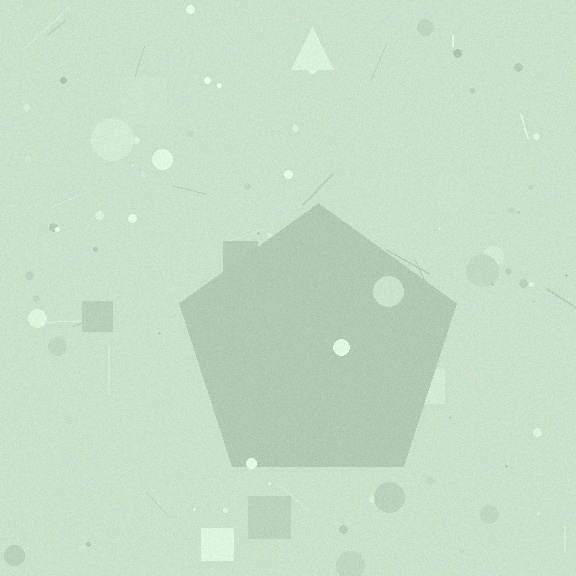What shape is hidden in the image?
A pentagon is hidden in the image.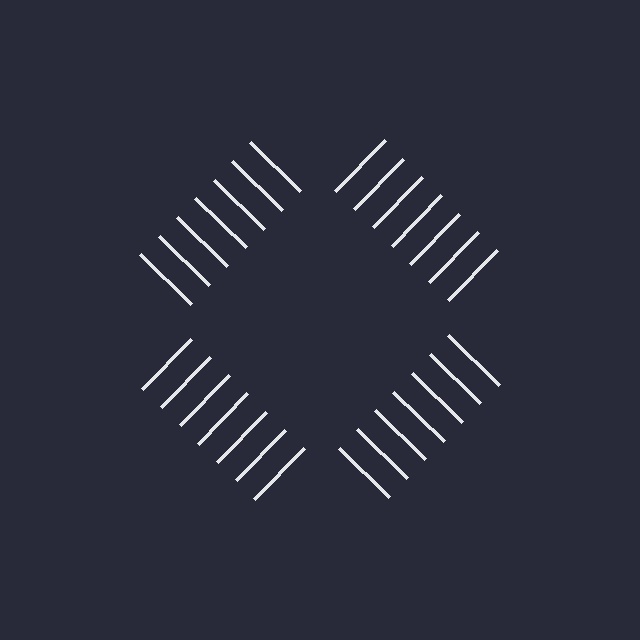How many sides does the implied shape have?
4 sides — the line-ends trace a square.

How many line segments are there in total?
28 — 7 along each of the 4 edges.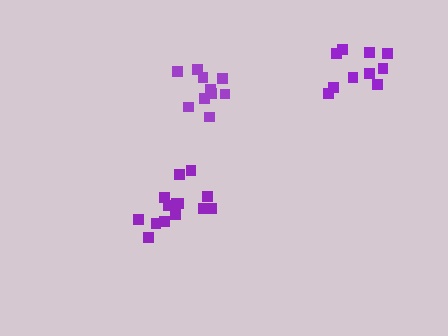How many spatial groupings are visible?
There are 3 spatial groupings.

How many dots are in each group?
Group 1: 10 dots, Group 2: 14 dots, Group 3: 10 dots (34 total).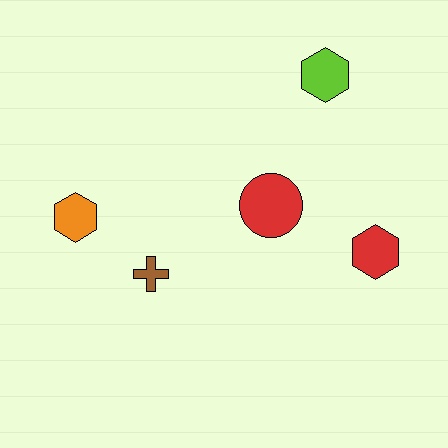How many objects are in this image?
There are 5 objects.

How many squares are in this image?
There are no squares.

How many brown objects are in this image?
There is 1 brown object.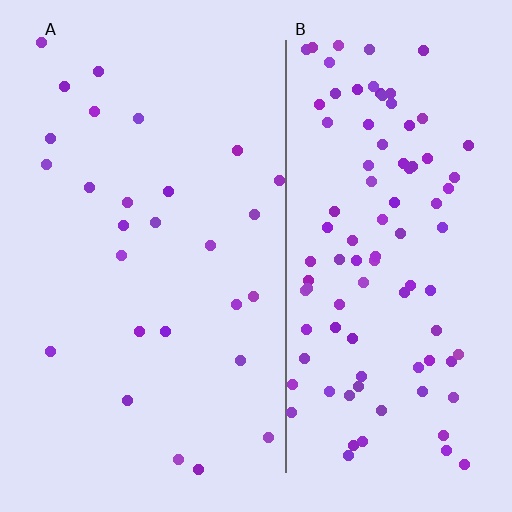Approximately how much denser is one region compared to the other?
Approximately 3.6× — region B over region A.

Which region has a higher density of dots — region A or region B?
B (the right).